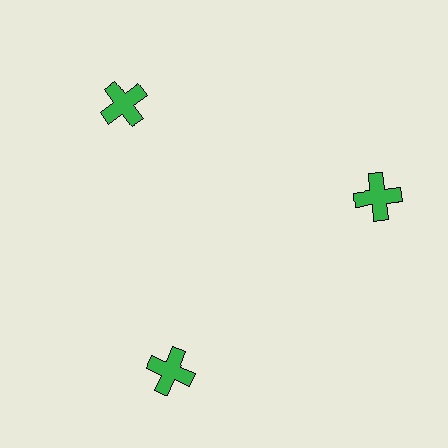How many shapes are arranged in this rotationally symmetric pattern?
There are 3 shapes, arranged in 3 groups of 1.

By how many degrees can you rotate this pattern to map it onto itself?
The pattern maps onto itself every 120 degrees of rotation.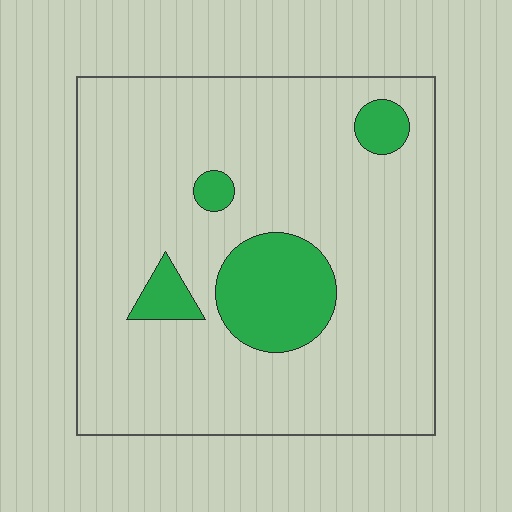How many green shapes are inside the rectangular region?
4.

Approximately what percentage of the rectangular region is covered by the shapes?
Approximately 15%.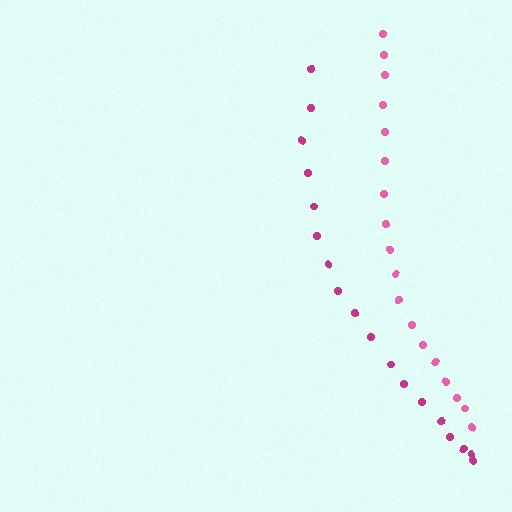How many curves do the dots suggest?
There are 2 distinct paths.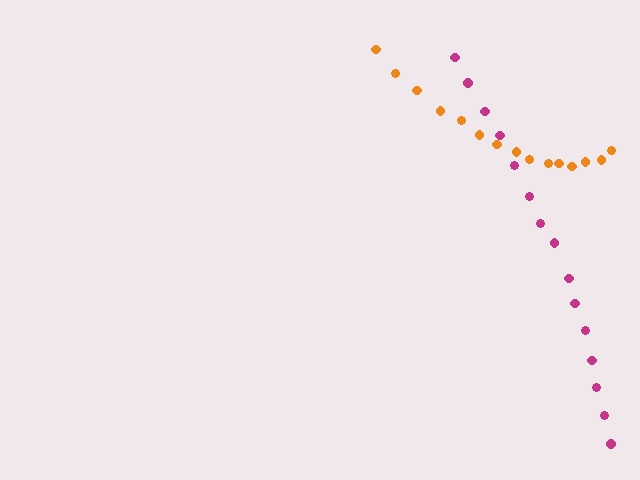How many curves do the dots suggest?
There are 2 distinct paths.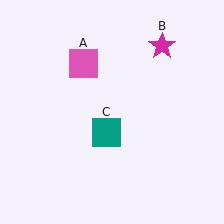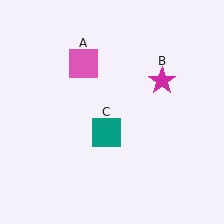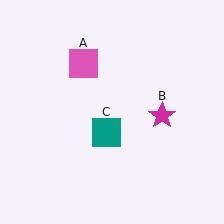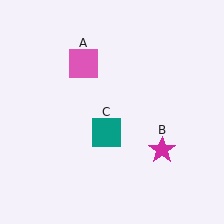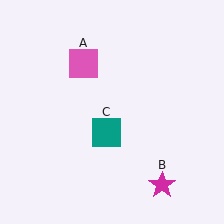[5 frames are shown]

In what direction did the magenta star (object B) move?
The magenta star (object B) moved down.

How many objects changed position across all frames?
1 object changed position: magenta star (object B).